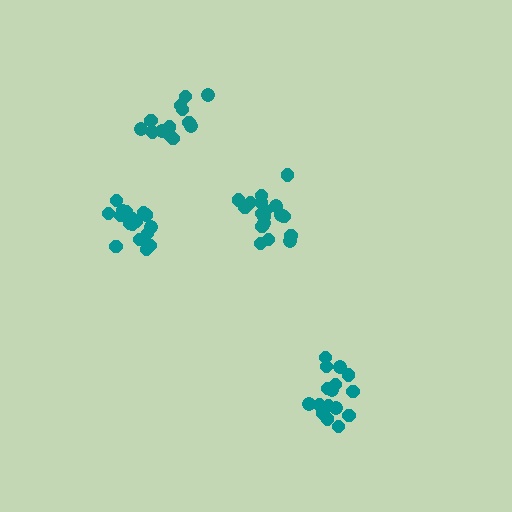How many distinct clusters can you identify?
There are 4 distinct clusters.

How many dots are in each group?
Group 1: 13 dots, Group 2: 17 dots, Group 3: 16 dots, Group 4: 18 dots (64 total).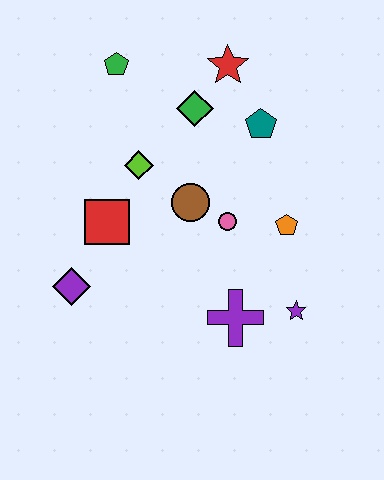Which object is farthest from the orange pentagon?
The green pentagon is farthest from the orange pentagon.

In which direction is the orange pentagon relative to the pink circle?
The orange pentagon is to the right of the pink circle.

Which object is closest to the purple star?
The purple cross is closest to the purple star.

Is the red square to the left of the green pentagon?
Yes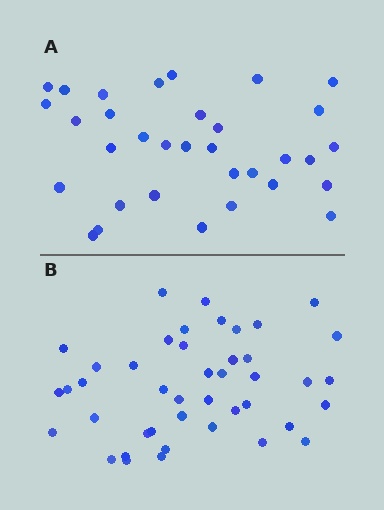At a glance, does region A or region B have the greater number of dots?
Region B (the bottom region) has more dots.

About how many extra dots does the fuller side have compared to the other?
Region B has roughly 10 or so more dots than region A.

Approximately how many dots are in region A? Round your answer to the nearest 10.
About 30 dots. (The exact count is 33, which rounds to 30.)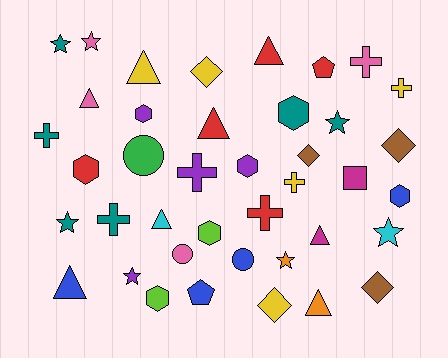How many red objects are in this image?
There are 5 red objects.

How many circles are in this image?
There are 3 circles.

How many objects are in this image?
There are 40 objects.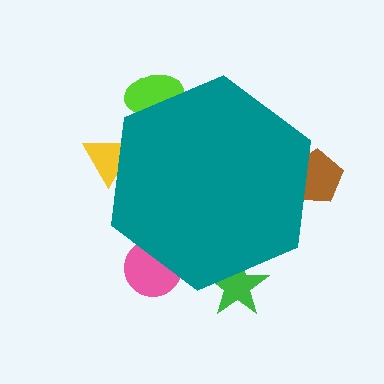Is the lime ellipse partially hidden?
Yes, the lime ellipse is partially hidden behind the teal hexagon.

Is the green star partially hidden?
Yes, the green star is partially hidden behind the teal hexagon.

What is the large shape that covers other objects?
A teal hexagon.